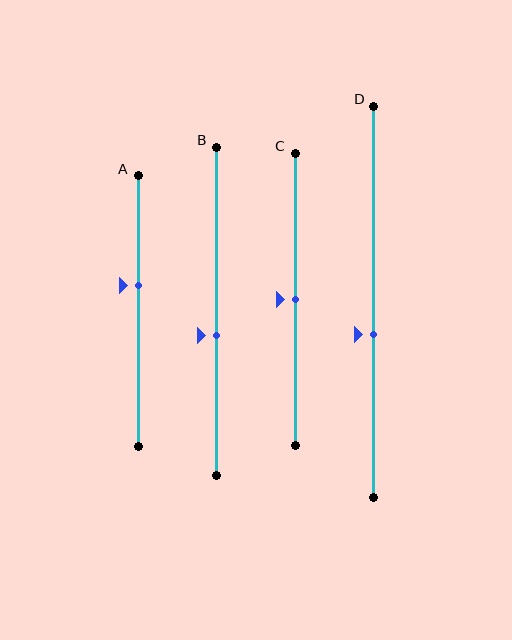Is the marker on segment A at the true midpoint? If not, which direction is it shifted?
No, the marker on segment A is shifted upward by about 10% of the segment length.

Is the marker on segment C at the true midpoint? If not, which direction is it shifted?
Yes, the marker on segment C is at the true midpoint.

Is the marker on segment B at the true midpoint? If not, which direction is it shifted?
No, the marker on segment B is shifted downward by about 7% of the segment length.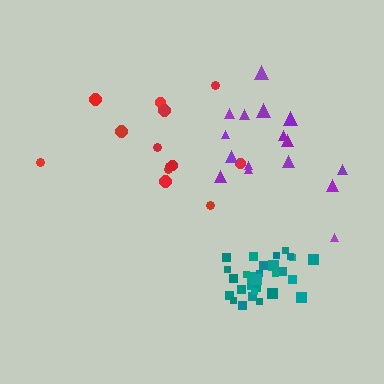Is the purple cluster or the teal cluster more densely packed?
Teal.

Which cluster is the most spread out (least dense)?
Red.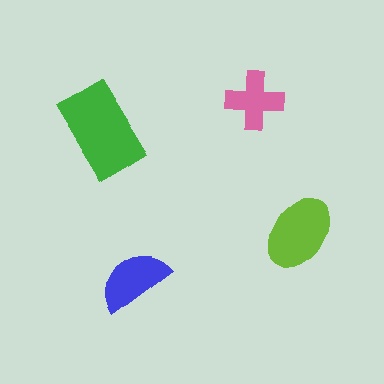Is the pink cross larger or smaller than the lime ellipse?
Smaller.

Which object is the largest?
The green rectangle.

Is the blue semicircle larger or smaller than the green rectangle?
Smaller.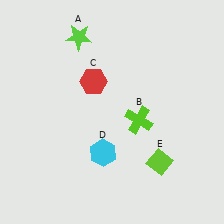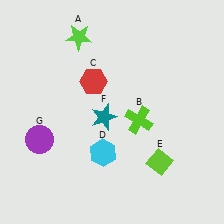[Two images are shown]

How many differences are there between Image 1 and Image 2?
There are 2 differences between the two images.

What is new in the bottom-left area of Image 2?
A teal star (F) was added in the bottom-left area of Image 2.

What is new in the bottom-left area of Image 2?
A purple circle (G) was added in the bottom-left area of Image 2.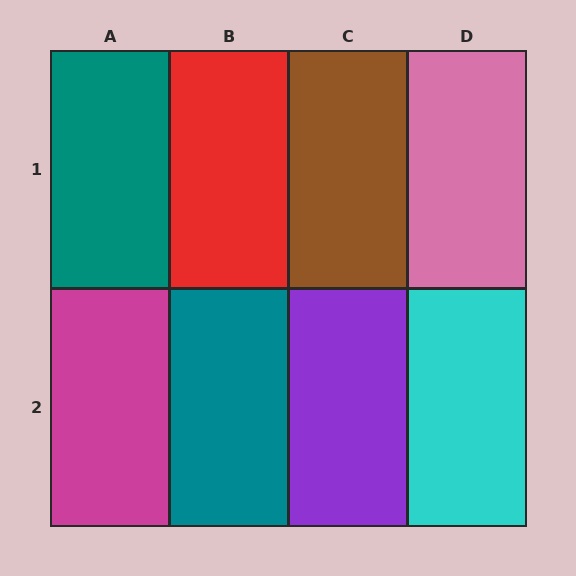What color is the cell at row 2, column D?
Cyan.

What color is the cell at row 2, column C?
Purple.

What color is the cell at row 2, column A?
Magenta.